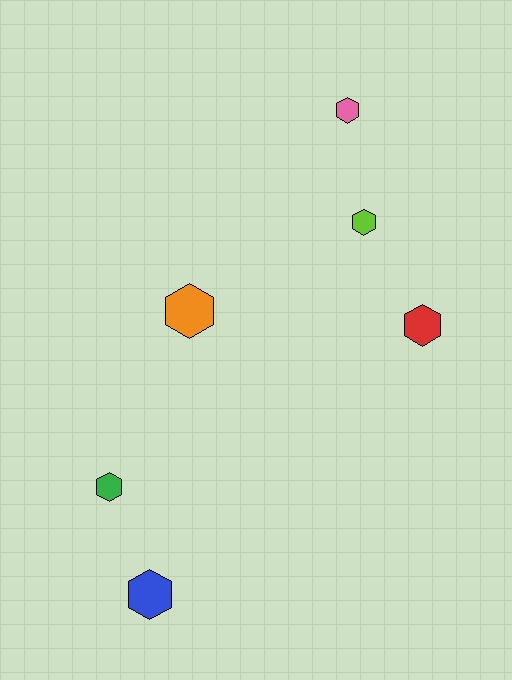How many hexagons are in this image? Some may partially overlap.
There are 6 hexagons.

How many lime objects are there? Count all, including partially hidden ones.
There is 1 lime object.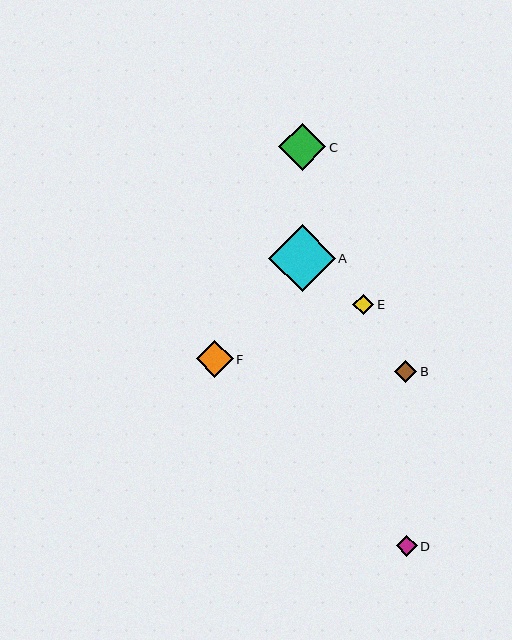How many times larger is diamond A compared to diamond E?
Diamond A is approximately 3.2 times the size of diamond E.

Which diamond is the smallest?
Diamond E is the smallest with a size of approximately 21 pixels.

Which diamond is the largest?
Diamond A is the largest with a size of approximately 67 pixels.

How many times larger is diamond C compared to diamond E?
Diamond C is approximately 2.3 times the size of diamond E.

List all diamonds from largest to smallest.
From largest to smallest: A, C, F, B, D, E.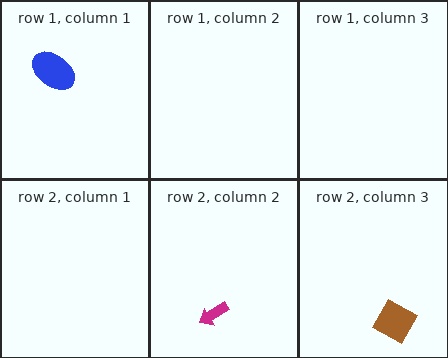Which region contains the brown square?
The row 2, column 3 region.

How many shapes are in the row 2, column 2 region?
1.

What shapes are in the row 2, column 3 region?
The brown square.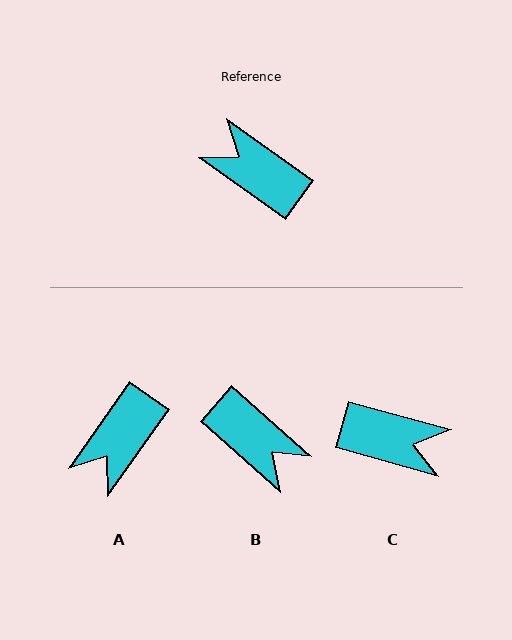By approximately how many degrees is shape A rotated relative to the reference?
Approximately 90 degrees counter-clockwise.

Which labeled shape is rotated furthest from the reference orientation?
B, about 174 degrees away.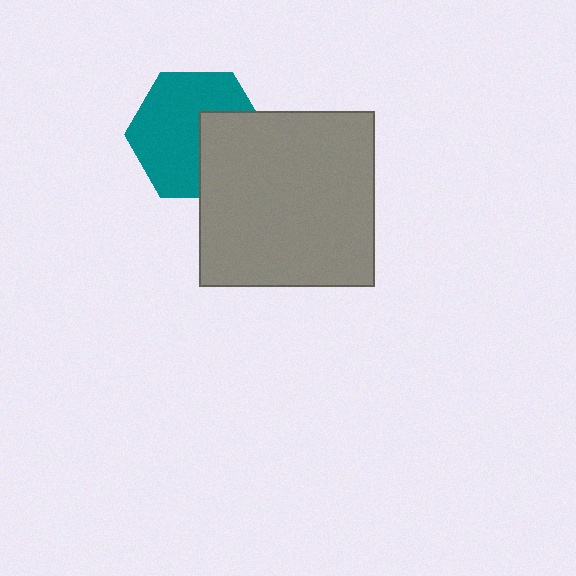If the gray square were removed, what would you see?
You would see the complete teal hexagon.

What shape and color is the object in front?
The object in front is a gray square.